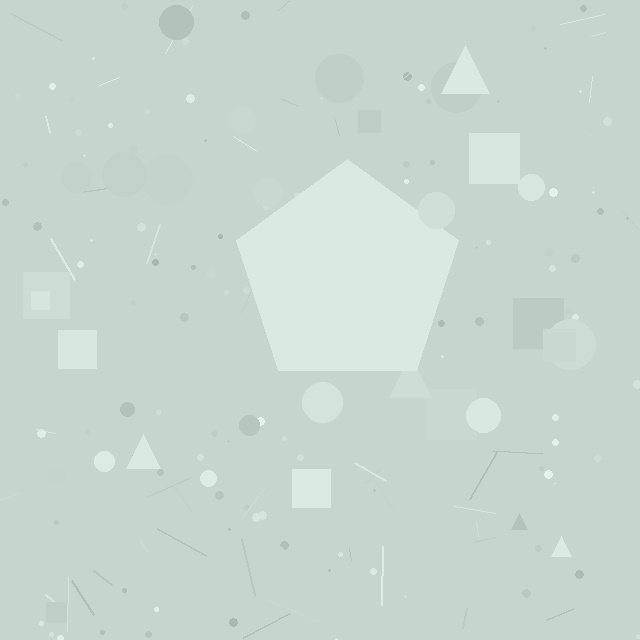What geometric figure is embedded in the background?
A pentagon is embedded in the background.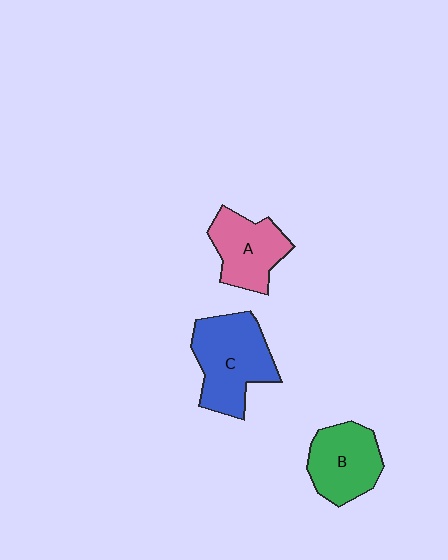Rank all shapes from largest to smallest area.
From largest to smallest: C (blue), B (green), A (pink).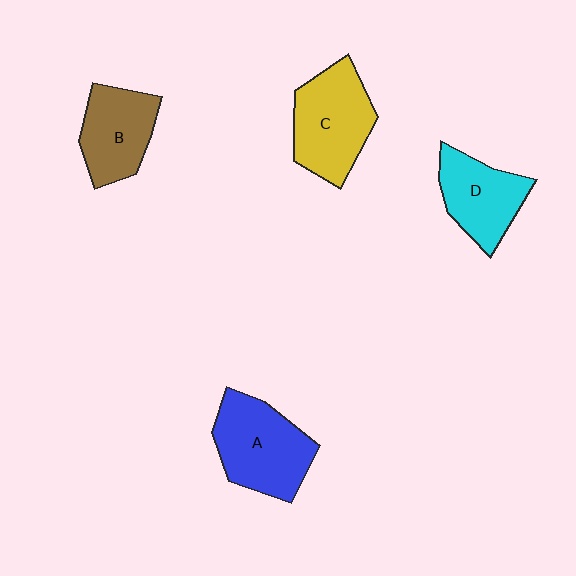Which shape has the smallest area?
Shape D (cyan).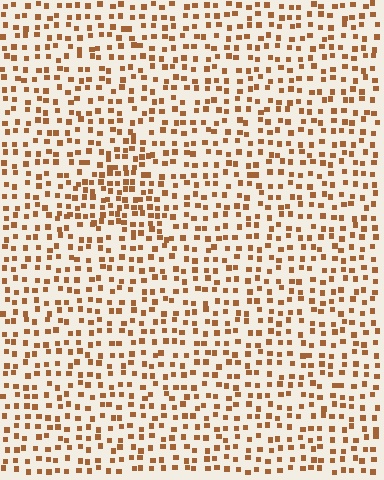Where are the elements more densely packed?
The elements are more densely packed inside the triangle boundary.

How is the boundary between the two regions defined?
The boundary is defined by a change in element density (approximately 1.7x ratio). All elements are the same color, size, and shape.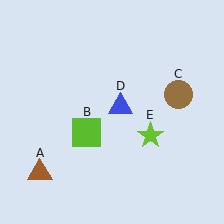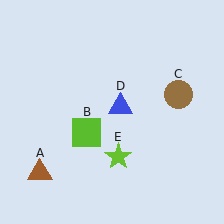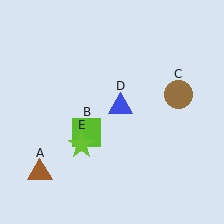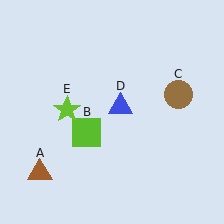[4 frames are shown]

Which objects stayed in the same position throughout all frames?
Brown triangle (object A) and lime square (object B) and brown circle (object C) and blue triangle (object D) remained stationary.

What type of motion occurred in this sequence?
The lime star (object E) rotated clockwise around the center of the scene.